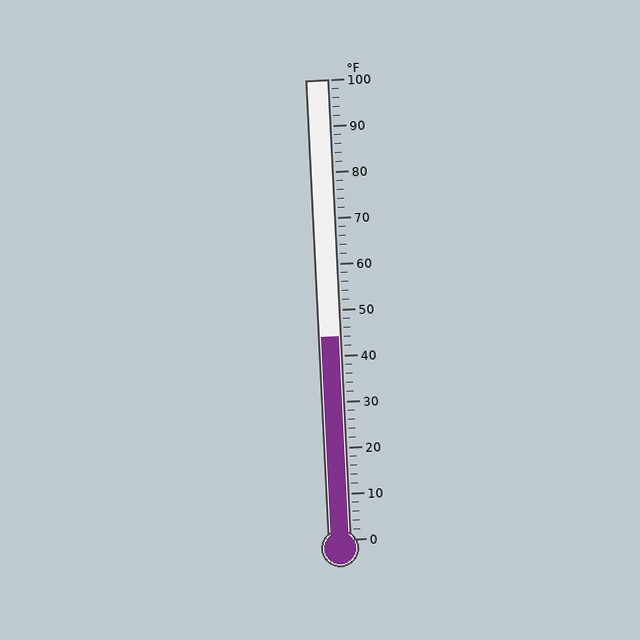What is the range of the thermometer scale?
The thermometer scale ranges from 0°F to 100°F.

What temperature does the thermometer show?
The thermometer shows approximately 44°F.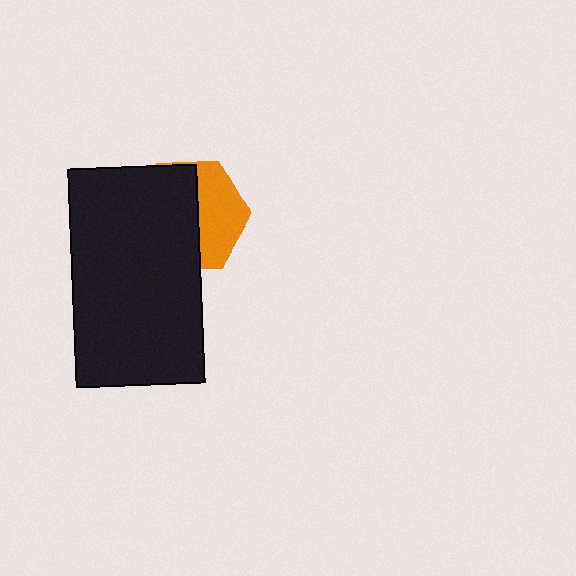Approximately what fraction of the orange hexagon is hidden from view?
Roughly 59% of the orange hexagon is hidden behind the black rectangle.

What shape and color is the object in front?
The object in front is a black rectangle.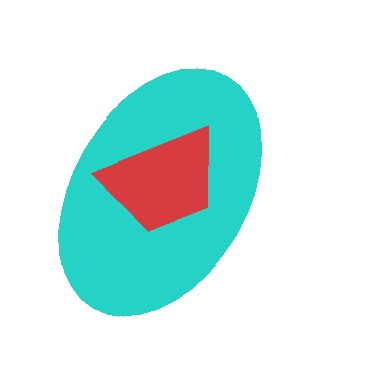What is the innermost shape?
The red trapezoid.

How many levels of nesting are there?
2.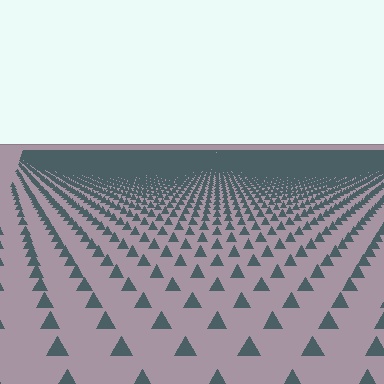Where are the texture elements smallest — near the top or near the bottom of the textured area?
Near the top.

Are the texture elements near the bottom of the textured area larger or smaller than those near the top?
Larger. Near the bottom, elements are closer to the viewer and appear at a bigger on-screen size.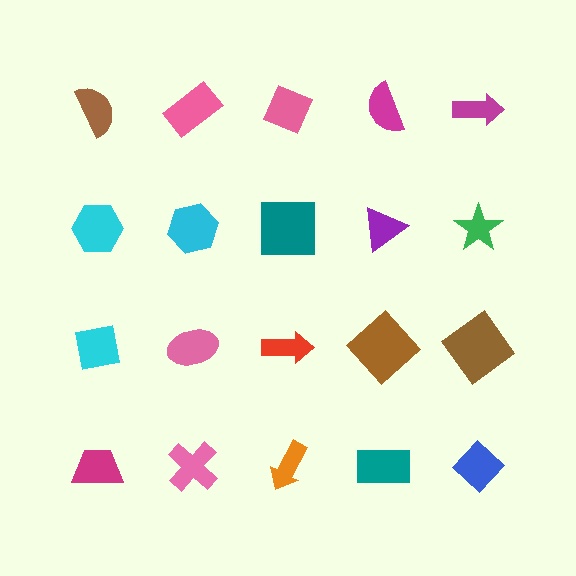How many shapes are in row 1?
5 shapes.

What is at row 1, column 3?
A pink diamond.